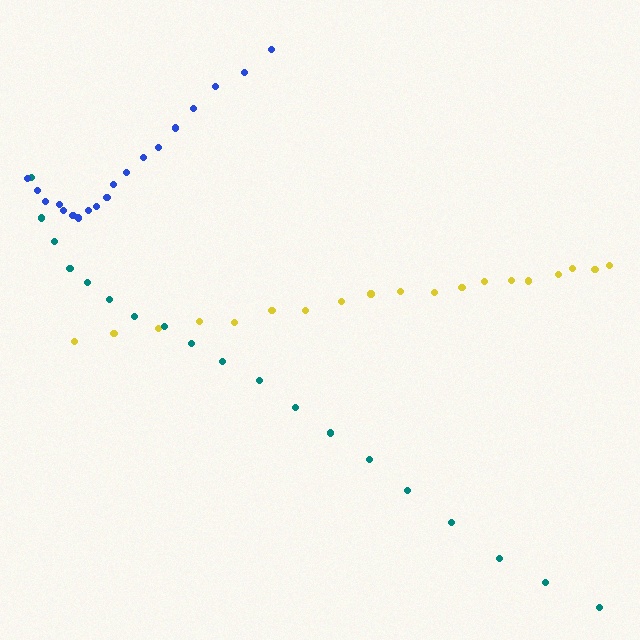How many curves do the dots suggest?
There are 3 distinct paths.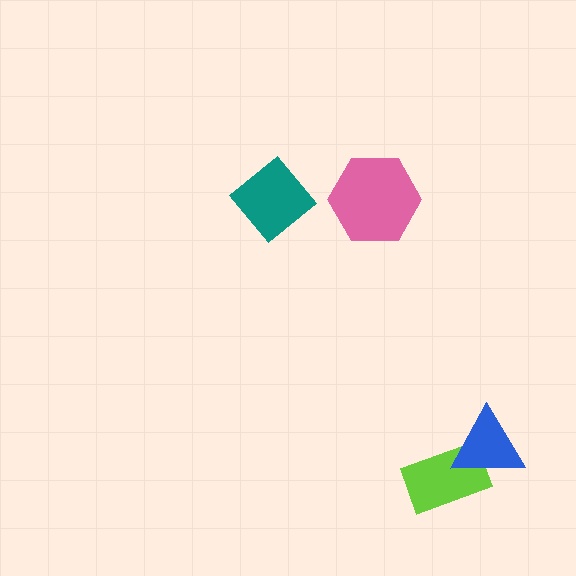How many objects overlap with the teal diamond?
0 objects overlap with the teal diamond.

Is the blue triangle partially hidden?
No, no other shape covers it.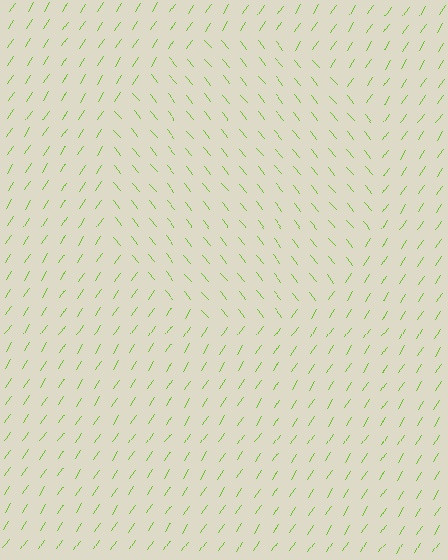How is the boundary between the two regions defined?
The boundary is defined purely by a change in line orientation (approximately 73 degrees difference). All lines are the same color and thickness.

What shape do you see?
I see a circle.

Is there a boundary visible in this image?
Yes, there is a texture boundary formed by a change in line orientation.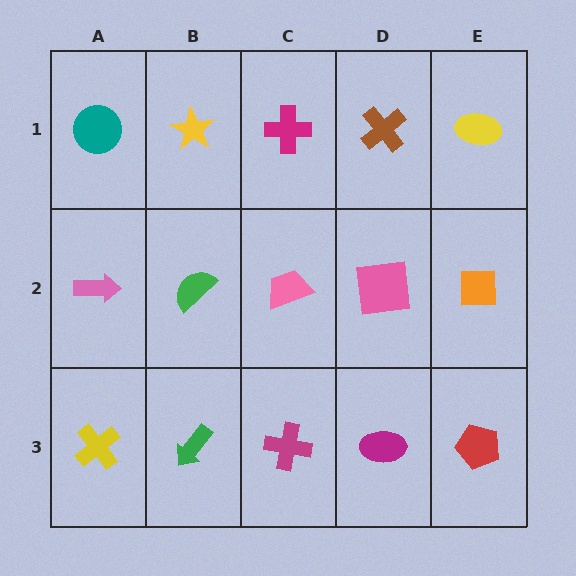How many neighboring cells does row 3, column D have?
3.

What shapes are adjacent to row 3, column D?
A pink square (row 2, column D), a magenta cross (row 3, column C), a red pentagon (row 3, column E).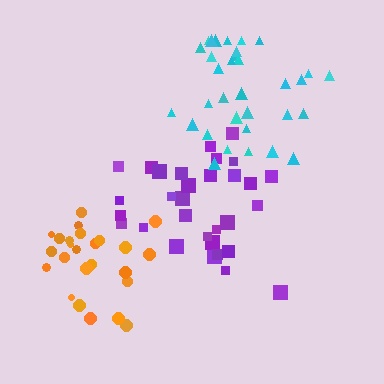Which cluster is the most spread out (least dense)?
Cyan.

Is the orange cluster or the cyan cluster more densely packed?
Orange.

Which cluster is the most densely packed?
Orange.